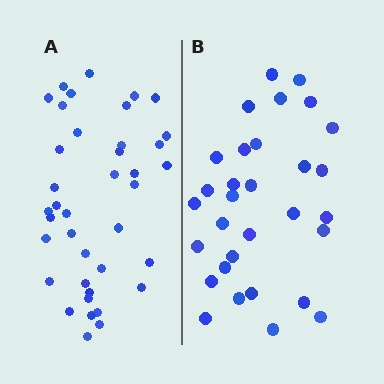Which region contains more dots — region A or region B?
Region A (the left region) has more dots.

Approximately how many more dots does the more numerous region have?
Region A has roughly 8 or so more dots than region B.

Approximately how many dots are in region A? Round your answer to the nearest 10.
About 40 dots. (The exact count is 39, which rounds to 40.)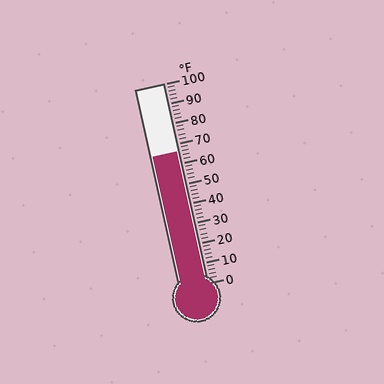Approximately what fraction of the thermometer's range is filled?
The thermometer is filled to approximately 65% of its range.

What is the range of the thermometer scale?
The thermometer scale ranges from 0°F to 100°F.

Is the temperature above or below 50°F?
The temperature is above 50°F.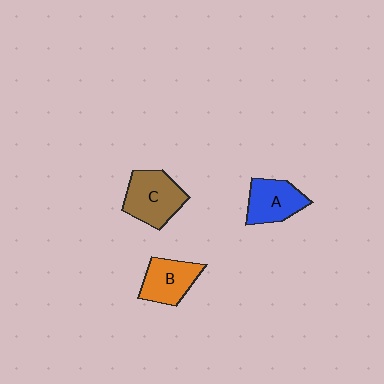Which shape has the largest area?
Shape C (brown).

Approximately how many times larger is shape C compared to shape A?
Approximately 1.2 times.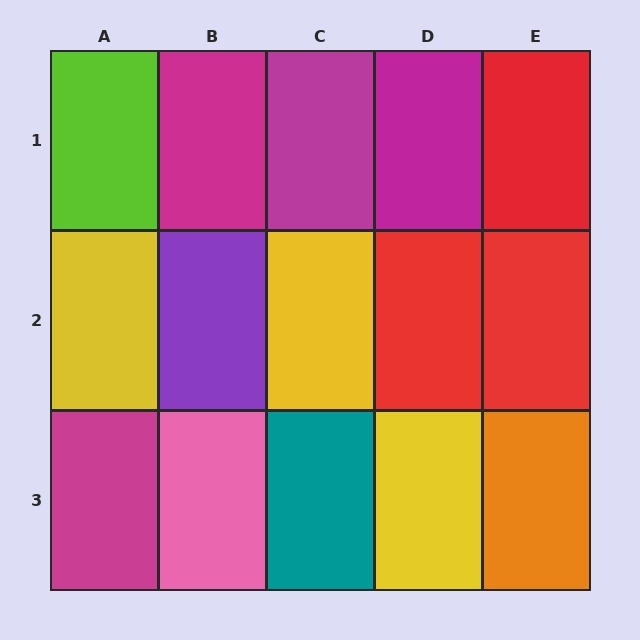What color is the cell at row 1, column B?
Magenta.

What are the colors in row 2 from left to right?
Yellow, purple, yellow, red, red.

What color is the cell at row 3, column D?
Yellow.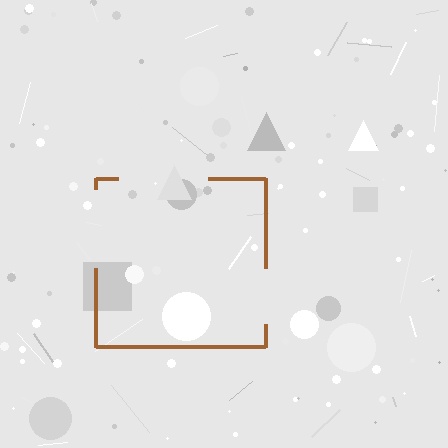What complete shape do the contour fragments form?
The contour fragments form a square.